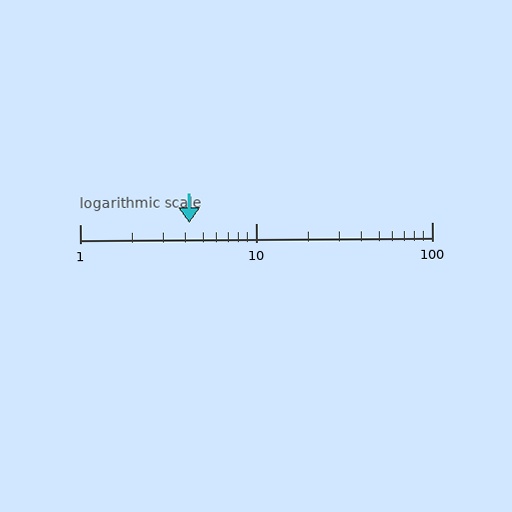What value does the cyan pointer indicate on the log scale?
The pointer indicates approximately 4.2.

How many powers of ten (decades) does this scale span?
The scale spans 2 decades, from 1 to 100.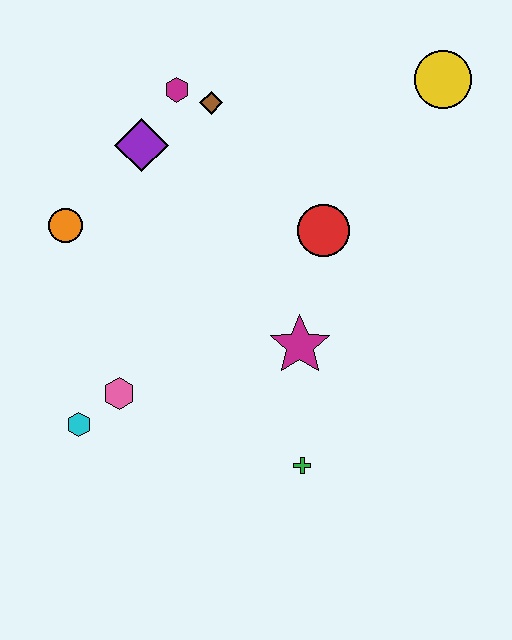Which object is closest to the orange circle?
The purple diamond is closest to the orange circle.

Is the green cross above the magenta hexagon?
No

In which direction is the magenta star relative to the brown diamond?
The magenta star is below the brown diamond.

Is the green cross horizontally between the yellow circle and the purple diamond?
Yes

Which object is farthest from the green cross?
The yellow circle is farthest from the green cross.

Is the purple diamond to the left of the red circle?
Yes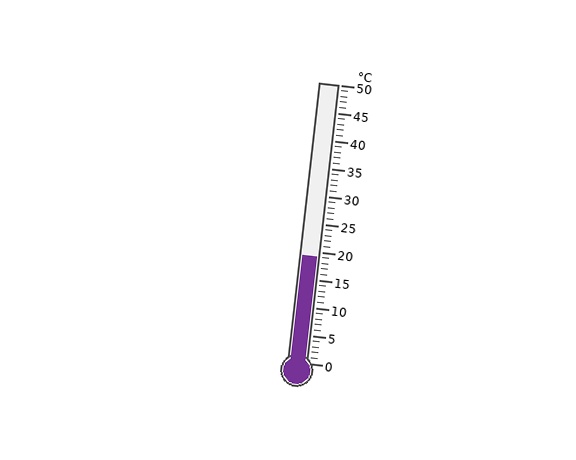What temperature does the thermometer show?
The thermometer shows approximately 19°C.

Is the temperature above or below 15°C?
The temperature is above 15°C.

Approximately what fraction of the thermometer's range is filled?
The thermometer is filled to approximately 40% of its range.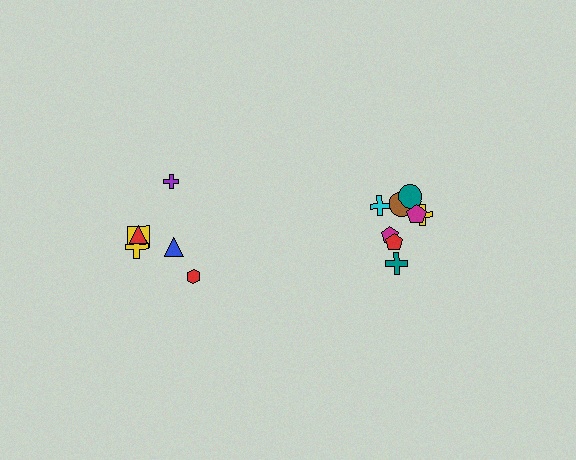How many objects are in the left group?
There are 6 objects.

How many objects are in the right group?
There are 8 objects.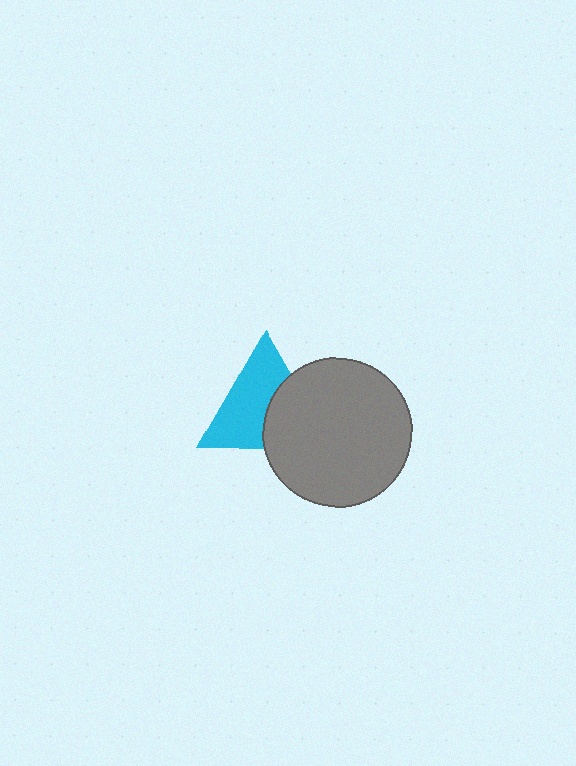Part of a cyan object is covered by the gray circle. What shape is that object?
It is a triangle.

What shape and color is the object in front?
The object in front is a gray circle.